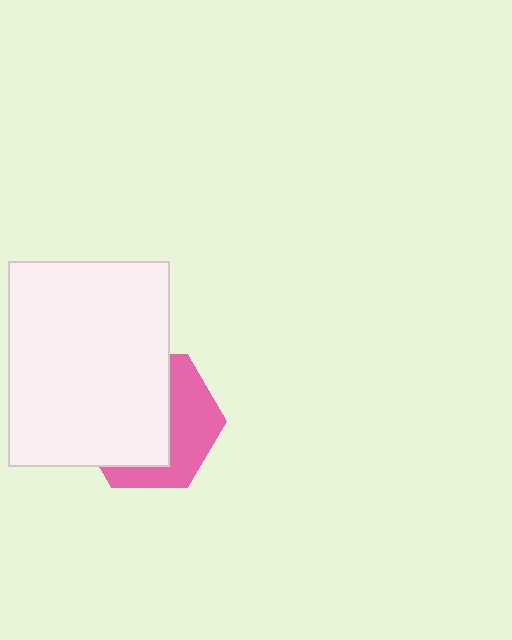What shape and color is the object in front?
The object in front is a white rectangle.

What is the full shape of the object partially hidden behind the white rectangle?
The partially hidden object is a pink hexagon.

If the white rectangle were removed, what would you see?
You would see the complete pink hexagon.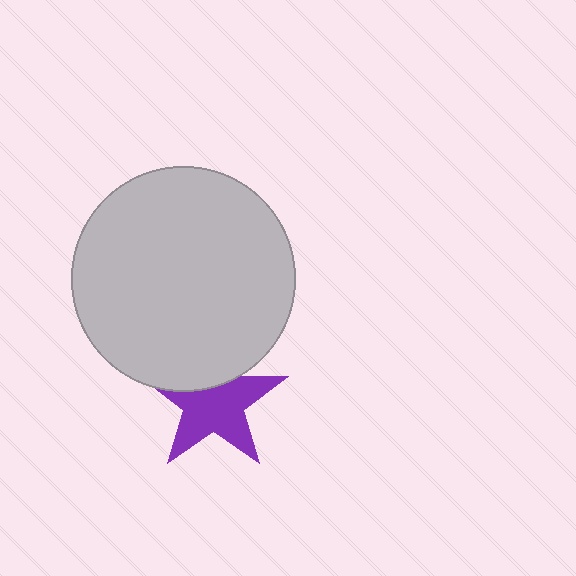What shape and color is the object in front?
The object in front is a light gray circle.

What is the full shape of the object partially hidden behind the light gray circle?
The partially hidden object is a purple star.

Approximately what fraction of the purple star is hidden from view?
Roughly 30% of the purple star is hidden behind the light gray circle.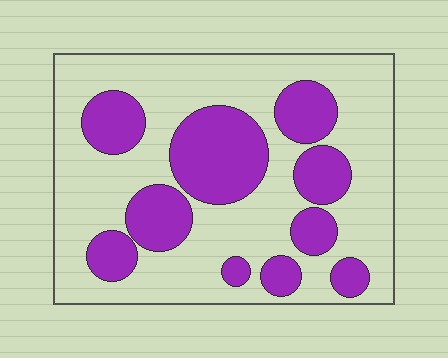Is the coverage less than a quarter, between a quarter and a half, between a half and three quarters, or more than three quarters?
Between a quarter and a half.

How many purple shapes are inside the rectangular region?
10.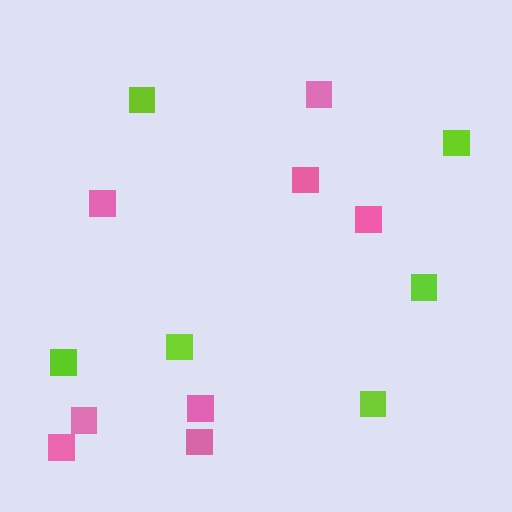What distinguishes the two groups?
There are 2 groups: one group of pink squares (8) and one group of lime squares (6).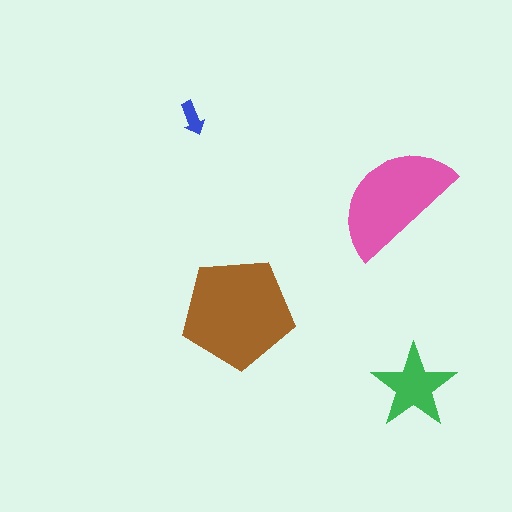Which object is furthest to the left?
The blue arrow is leftmost.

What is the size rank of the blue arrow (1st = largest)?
4th.